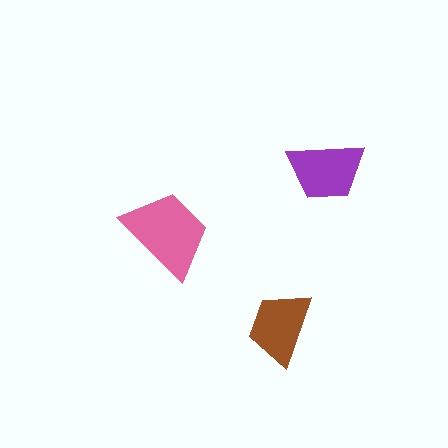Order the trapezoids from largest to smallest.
the pink one, the purple one, the brown one.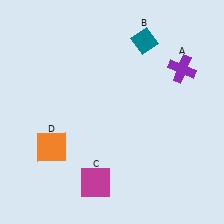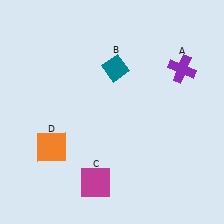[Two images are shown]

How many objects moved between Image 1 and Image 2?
1 object moved between the two images.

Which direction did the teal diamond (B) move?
The teal diamond (B) moved left.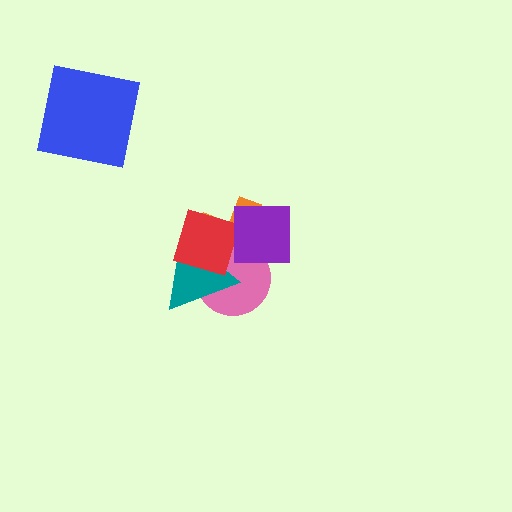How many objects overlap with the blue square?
0 objects overlap with the blue square.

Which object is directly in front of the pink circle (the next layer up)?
The teal triangle is directly in front of the pink circle.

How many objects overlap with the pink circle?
4 objects overlap with the pink circle.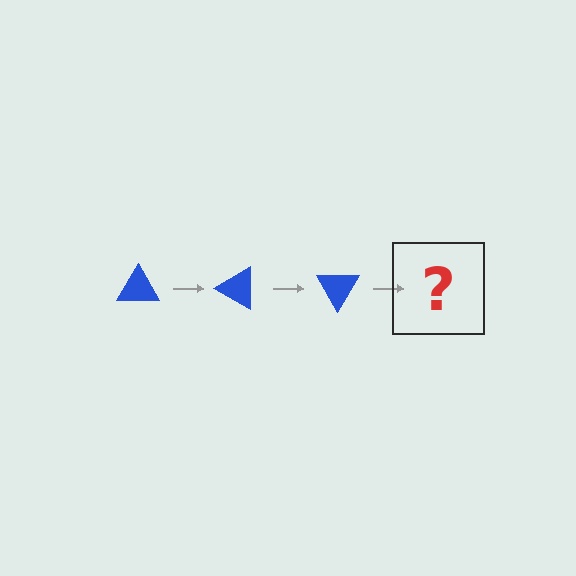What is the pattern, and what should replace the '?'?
The pattern is that the triangle rotates 30 degrees each step. The '?' should be a blue triangle rotated 90 degrees.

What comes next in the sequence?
The next element should be a blue triangle rotated 90 degrees.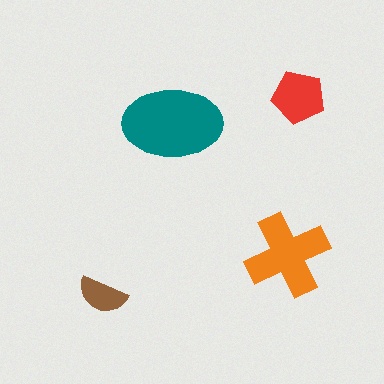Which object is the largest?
The teal ellipse.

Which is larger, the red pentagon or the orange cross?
The orange cross.